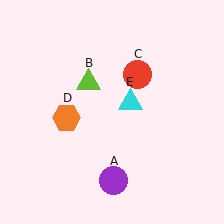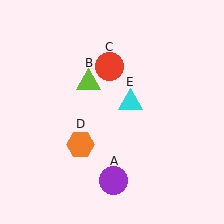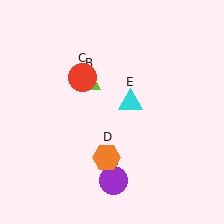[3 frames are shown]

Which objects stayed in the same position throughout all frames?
Purple circle (object A) and lime triangle (object B) and cyan triangle (object E) remained stationary.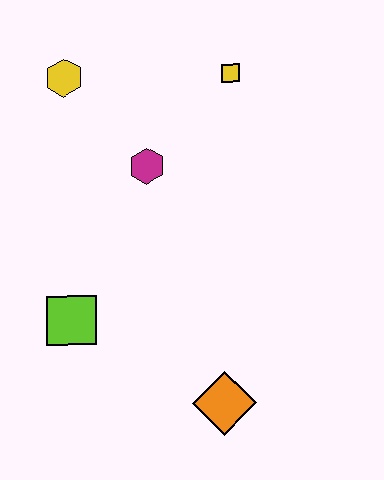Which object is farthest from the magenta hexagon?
The orange diamond is farthest from the magenta hexagon.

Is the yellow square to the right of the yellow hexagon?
Yes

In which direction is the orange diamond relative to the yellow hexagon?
The orange diamond is below the yellow hexagon.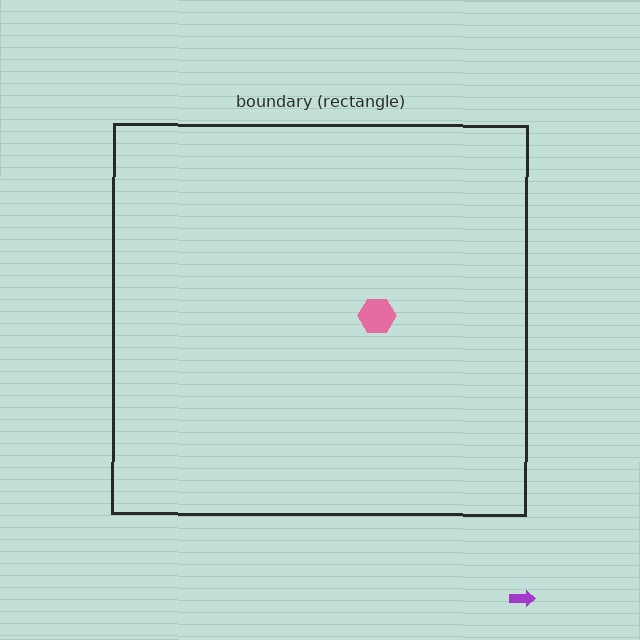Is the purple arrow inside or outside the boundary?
Outside.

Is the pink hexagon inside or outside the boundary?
Inside.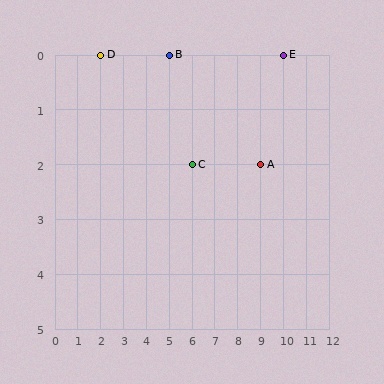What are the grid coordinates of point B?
Point B is at grid coordinates (5, 0).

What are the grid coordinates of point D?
Point D is at grid coordinates (2, 0).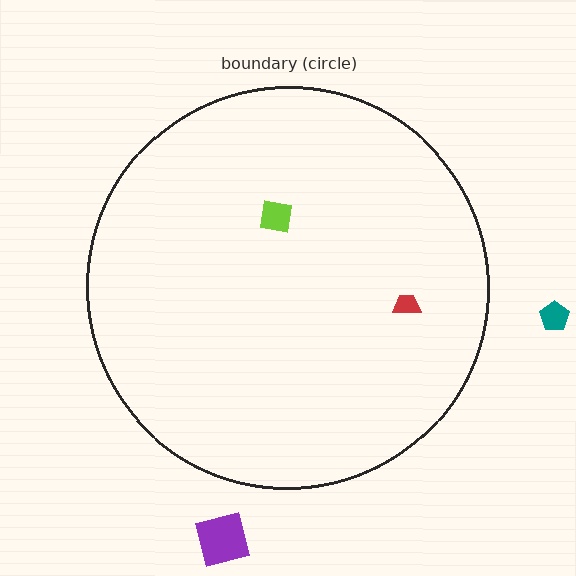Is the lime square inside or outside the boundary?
Inside.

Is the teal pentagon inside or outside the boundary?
Outside.